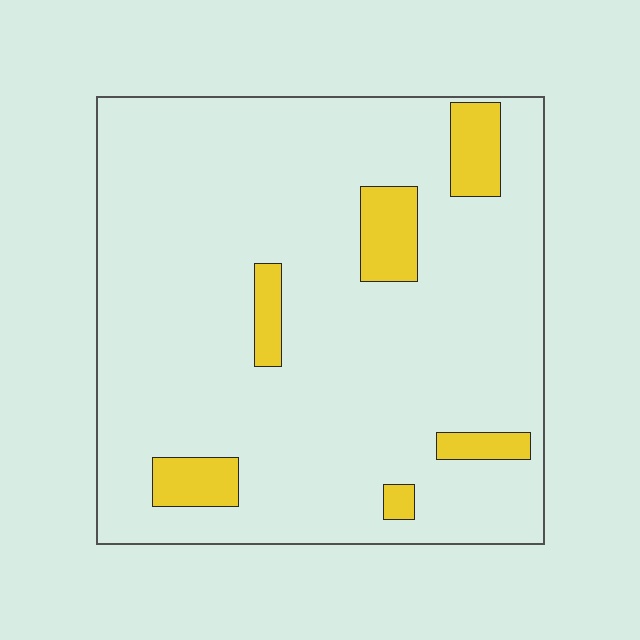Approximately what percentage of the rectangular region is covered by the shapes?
Approximately 10%.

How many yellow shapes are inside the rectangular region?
6.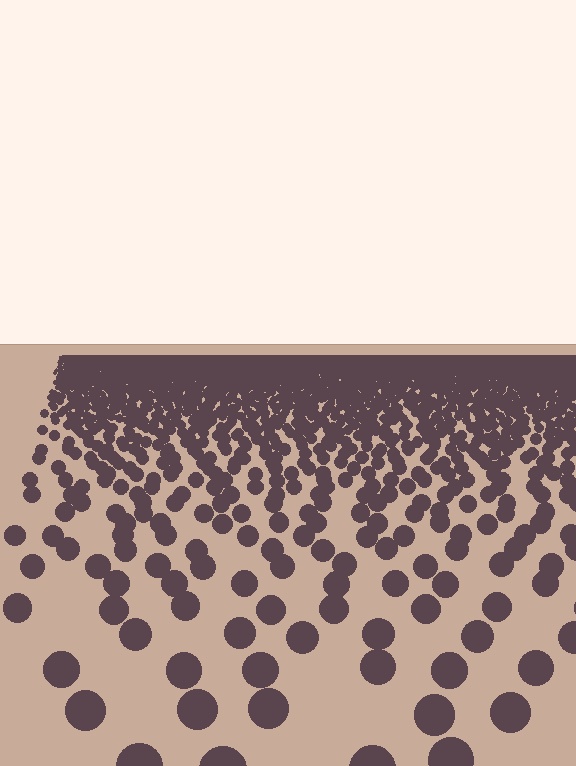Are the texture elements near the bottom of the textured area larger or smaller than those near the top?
Larger. Near the bottom, elements are closer to the viewer and appear at a bigger on-screen size.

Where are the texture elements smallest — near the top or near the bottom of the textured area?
Near the top.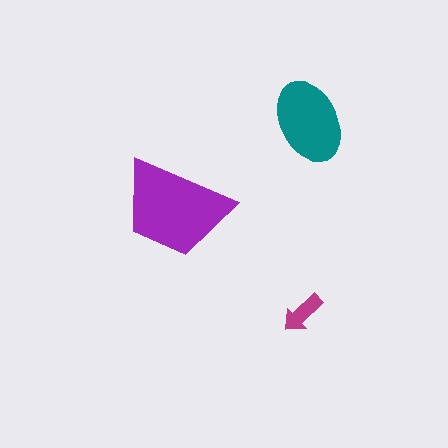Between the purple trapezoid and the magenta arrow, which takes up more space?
The purple trapezoid.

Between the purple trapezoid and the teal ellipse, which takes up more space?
The purple trapezoid.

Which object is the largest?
The purple trapezoid.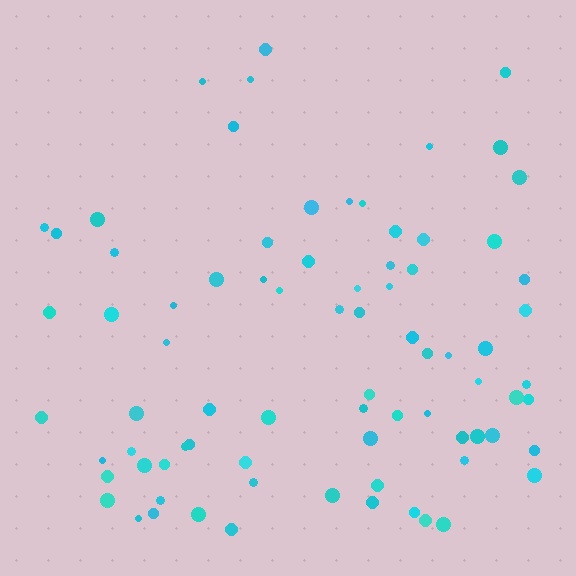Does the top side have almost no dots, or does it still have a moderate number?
Still a moderate number, just noticeably fewer than the bottom.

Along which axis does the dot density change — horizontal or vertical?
Vertical.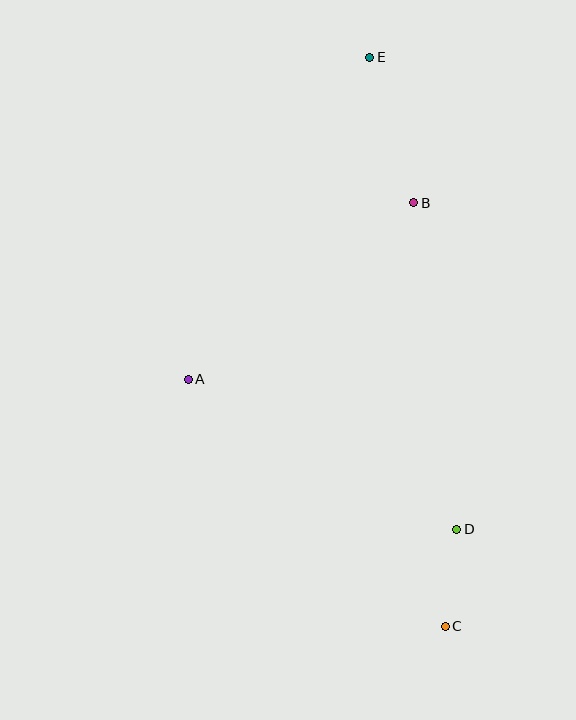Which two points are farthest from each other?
Points C and E are farthest from each other.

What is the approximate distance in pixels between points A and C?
The distance between A and C is approximately 356 pixels.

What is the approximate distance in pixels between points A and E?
The distance between A and E is approximately 370 pixels.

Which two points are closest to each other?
Points C and D are closest to each other.